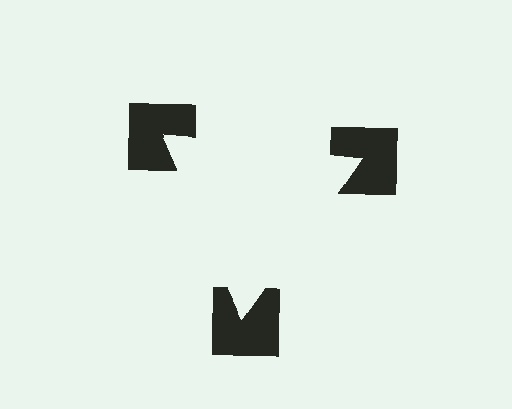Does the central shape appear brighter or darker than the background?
It typically appears slightly brighter than the background, even though no actual brightness change is drawn.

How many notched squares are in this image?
There are 3 — one at each vertex of the illusory triangle.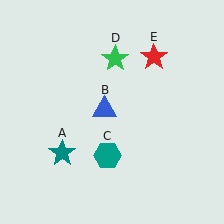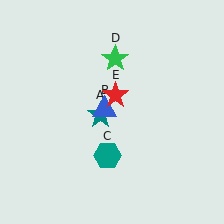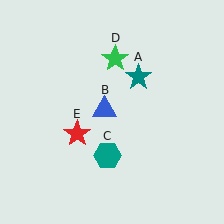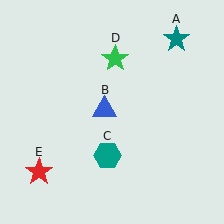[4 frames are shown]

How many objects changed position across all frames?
2 objects changed position: teal star (object A), red star (object E).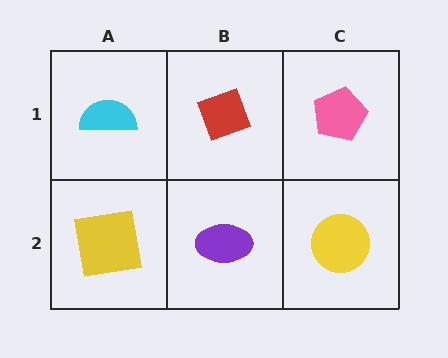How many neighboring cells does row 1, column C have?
2.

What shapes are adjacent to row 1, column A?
A yellow square (row 2, column A), a red diamond (row 1, column B).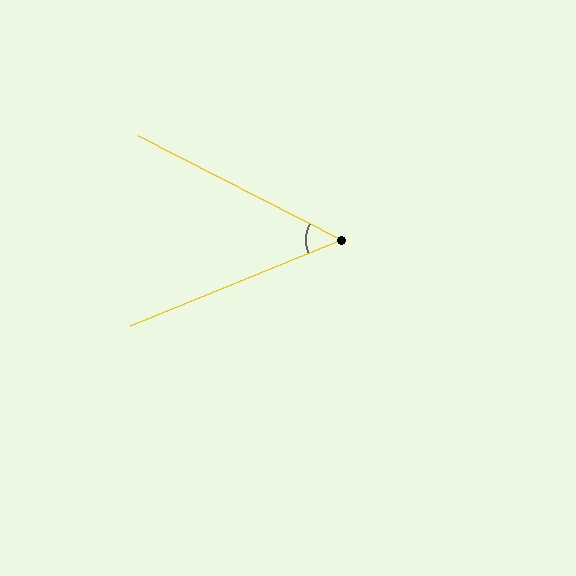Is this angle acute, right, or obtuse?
It is acute.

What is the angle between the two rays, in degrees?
Approximately 49 degrees.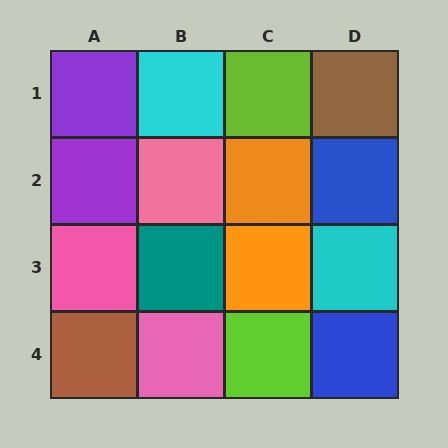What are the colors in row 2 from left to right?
Purple, pink, orange, blue.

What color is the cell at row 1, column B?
Cyan.